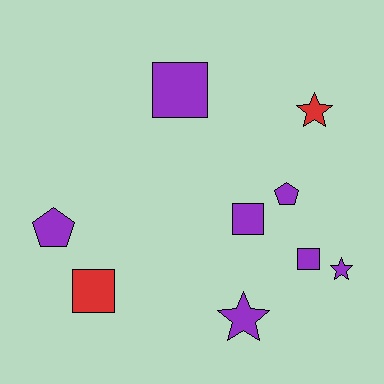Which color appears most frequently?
Purple, with 7 objects.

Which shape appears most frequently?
Square, with 4 objects.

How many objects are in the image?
There are 9 objects.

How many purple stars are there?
There are 2 purple stars.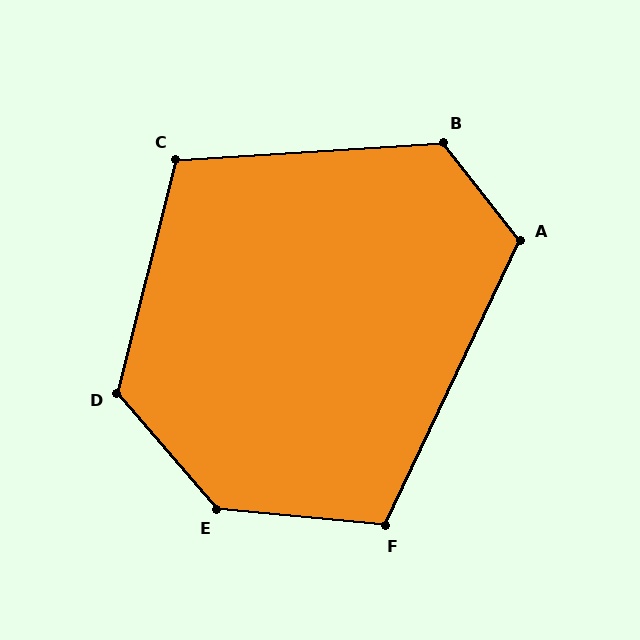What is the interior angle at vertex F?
Approximately 110 degrees (obtuse).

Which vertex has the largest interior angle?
E, at approximately 136 degrees.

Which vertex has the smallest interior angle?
C, at approximately 108 degrees.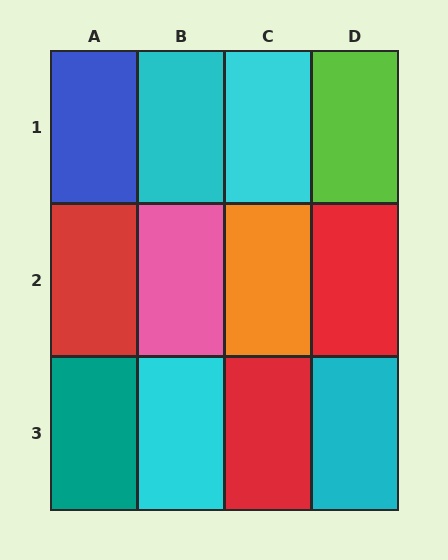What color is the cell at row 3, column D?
Cyan.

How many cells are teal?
1 cell is teal.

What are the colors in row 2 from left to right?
Red, pink, orange, red.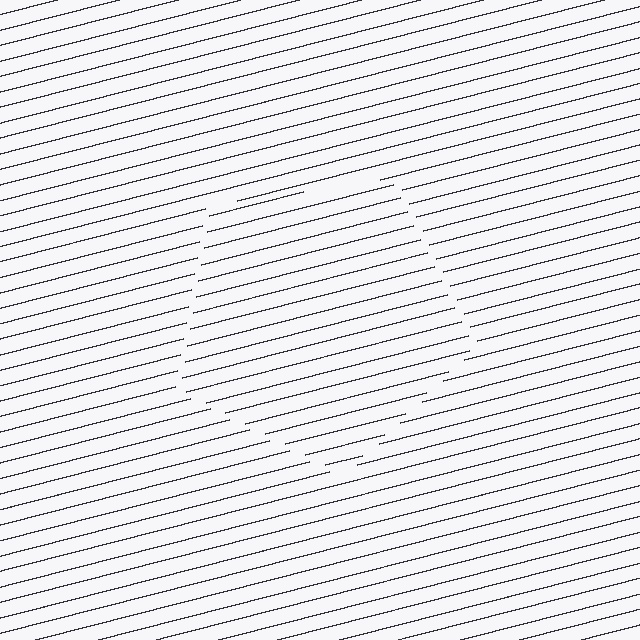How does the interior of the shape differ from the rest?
The interior of the shape contains the same grating, shifted by half a period — the contour is defined by the phase discontinuity where line-ends from the inner and outer gratings abut.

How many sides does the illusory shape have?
5 sides — the line-ends trace a pentagon.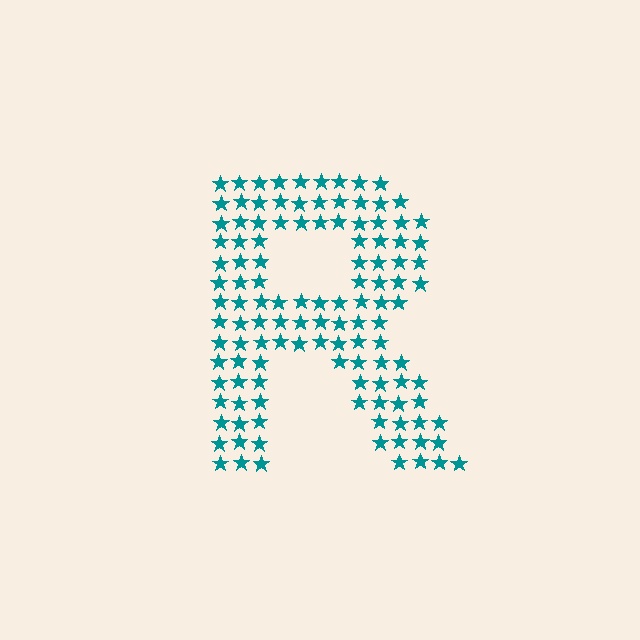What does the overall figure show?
The overall figure shows the letter R.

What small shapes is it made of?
It is made of small stars.